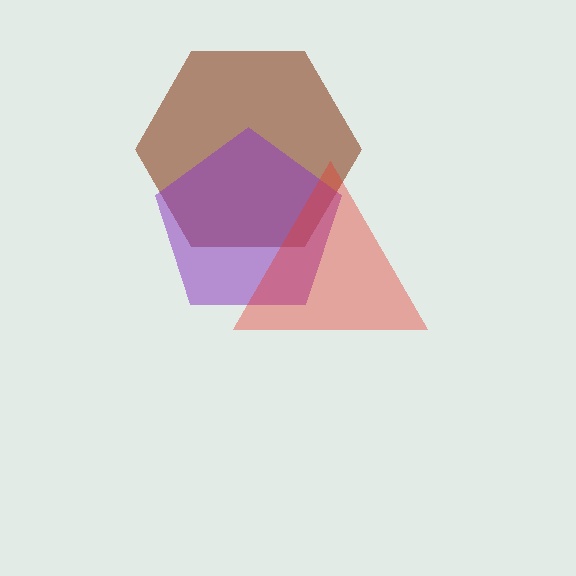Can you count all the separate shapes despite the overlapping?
Yes, there are 3 separate shapes.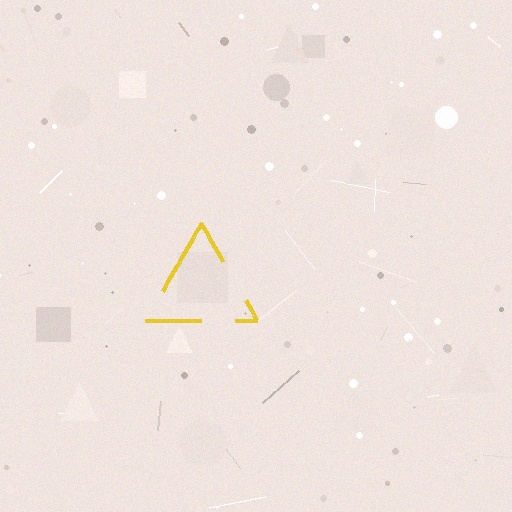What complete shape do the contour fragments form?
The contour fragments form a triangle.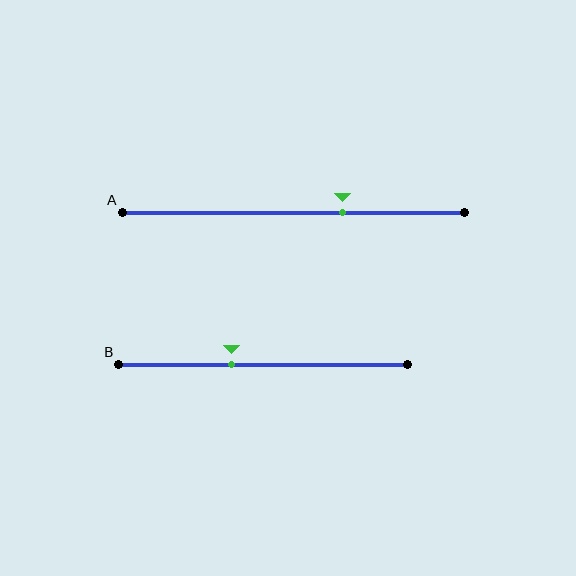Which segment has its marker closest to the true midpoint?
Segment B has its marker closest to the true midpoint.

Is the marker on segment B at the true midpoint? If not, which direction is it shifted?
No, the marker on segment B is shifted to the left by about 11% of the segment length.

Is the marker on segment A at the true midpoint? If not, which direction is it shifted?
No, the marker on segment A is shifted to the right by about 14% of the segment length.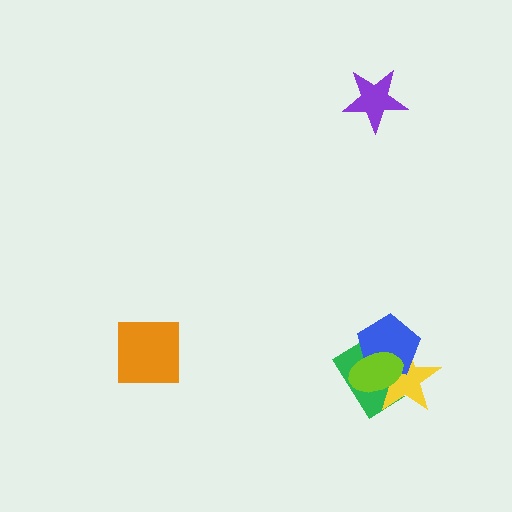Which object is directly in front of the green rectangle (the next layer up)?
The yellow star is directly in front of the green rectangle.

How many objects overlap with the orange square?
0 objects overlap with the orange square.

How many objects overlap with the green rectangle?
3 objects overlap with the green rectangle.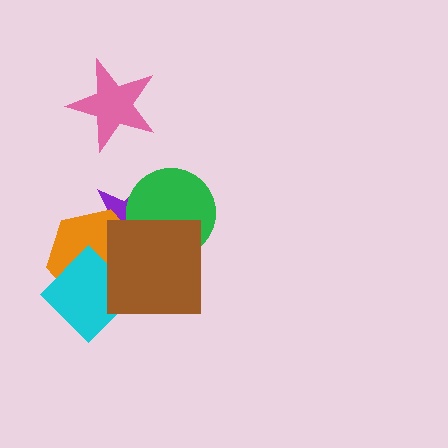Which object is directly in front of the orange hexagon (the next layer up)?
The cyan diamond is directly in front of the orange hexagon.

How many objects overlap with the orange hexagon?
3 objects overlap with the orange hexagon.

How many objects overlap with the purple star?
3 objects overlap with the purple star.